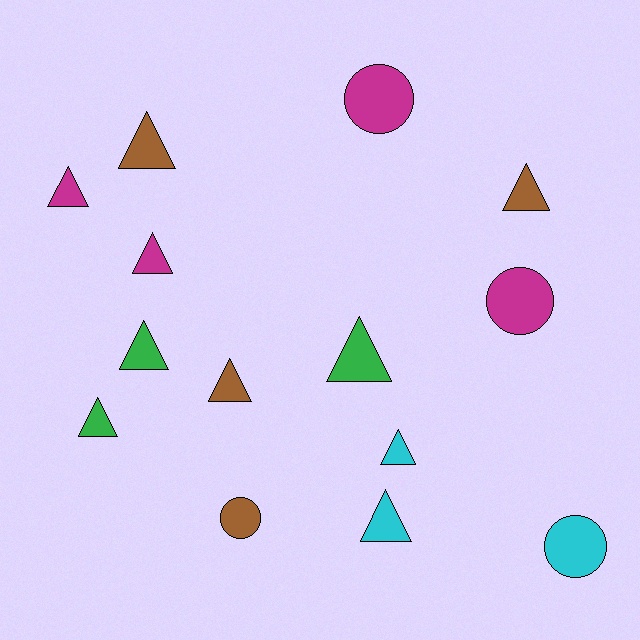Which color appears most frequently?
Magenta, with 4 objects.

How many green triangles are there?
There are 3 green triangles.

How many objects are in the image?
There are 14 objects.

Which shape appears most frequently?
Triangle, with 10 objects.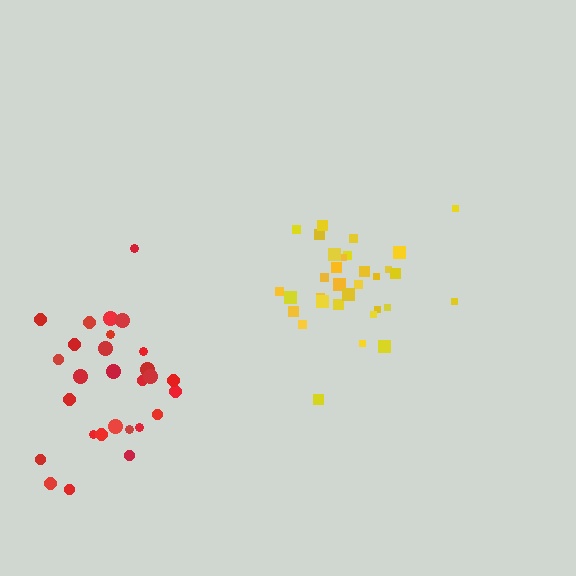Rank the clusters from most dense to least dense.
yellow, red.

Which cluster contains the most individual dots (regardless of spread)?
Yellow (34).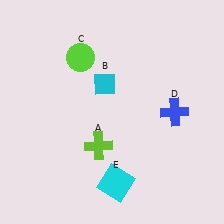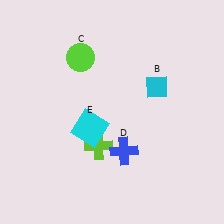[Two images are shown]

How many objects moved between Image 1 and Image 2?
3 objects moved between the two images.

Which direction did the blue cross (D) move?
The blue cross (D) moved left.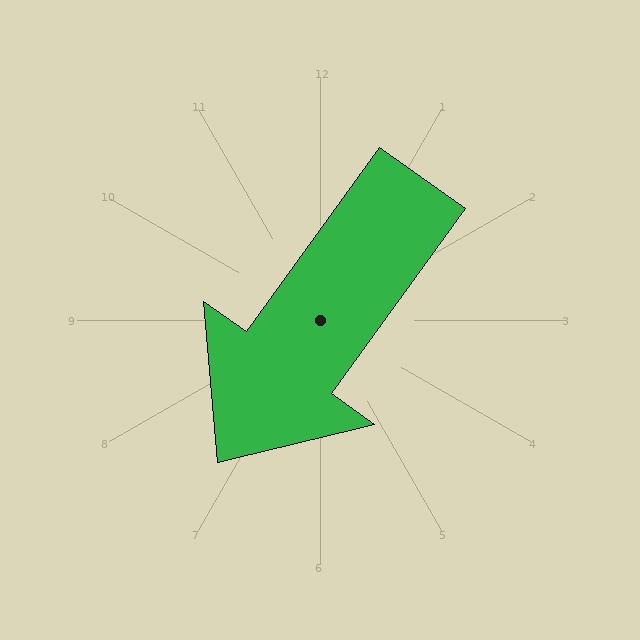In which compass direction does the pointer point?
Southwest.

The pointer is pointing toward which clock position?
Roughly 7 o'clock.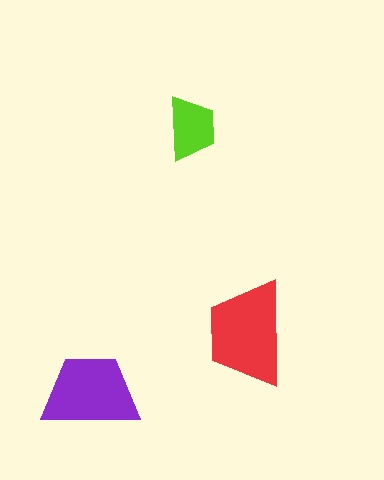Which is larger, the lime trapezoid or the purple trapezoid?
The purple one.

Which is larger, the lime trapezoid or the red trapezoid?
The red one.